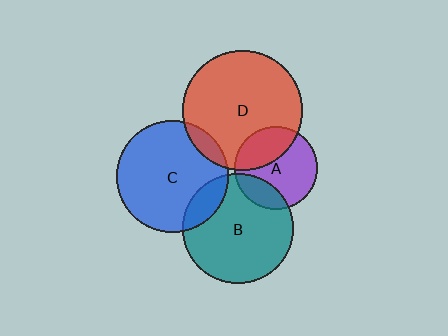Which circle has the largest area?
Circle D (red).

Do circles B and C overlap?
Yes.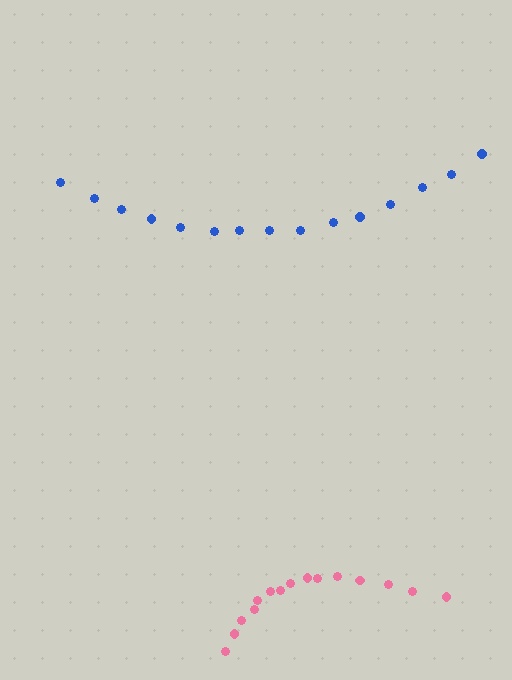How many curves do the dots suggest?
There are 2 distinct paths.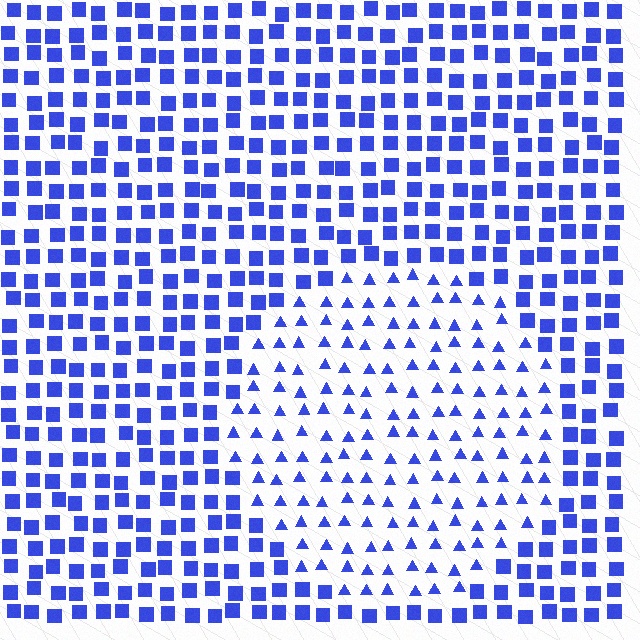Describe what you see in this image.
The image is filled with small blue elements arranged in a uniform grid. A circle-shaped region contains triangles, while the surrounding area contains squares. The boundary is defined purely by the change in element shape.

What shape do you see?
I see a circle.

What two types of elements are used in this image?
The image uses triangles inside the circle region and squares outside it.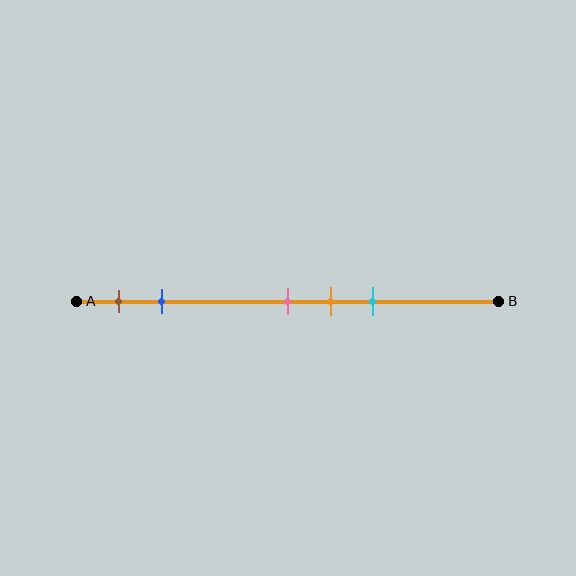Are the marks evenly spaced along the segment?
No, the marks are not evenly spaced.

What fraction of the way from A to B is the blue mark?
The blue mark is approximately 20% (0.2) of the way from A to B.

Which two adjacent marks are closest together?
The pink and orange marks are the closest adjacent pair.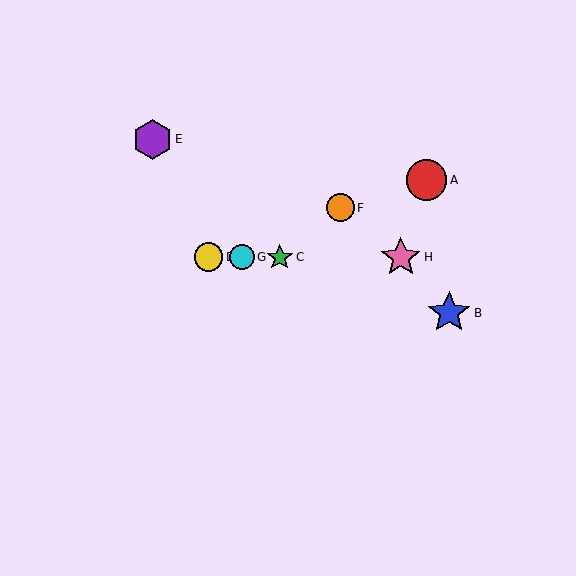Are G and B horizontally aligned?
No, G is at y≈257 and B is at y≈313.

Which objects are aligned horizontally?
Objects C, D, G, H are aligned horizontally.